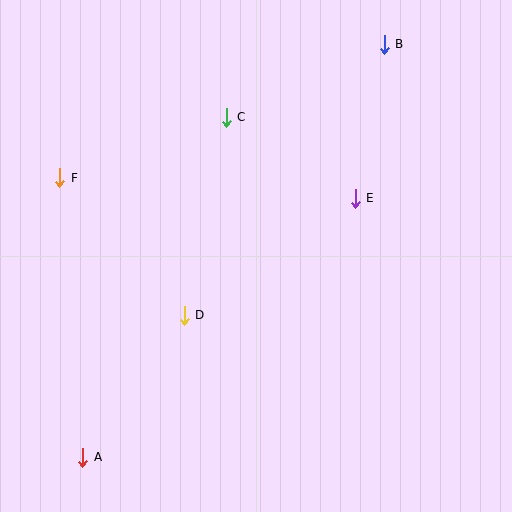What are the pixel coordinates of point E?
Point E is at (355, 198).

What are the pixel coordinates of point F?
Point F is at (60, 178).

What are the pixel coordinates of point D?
Point D is at (184, 315).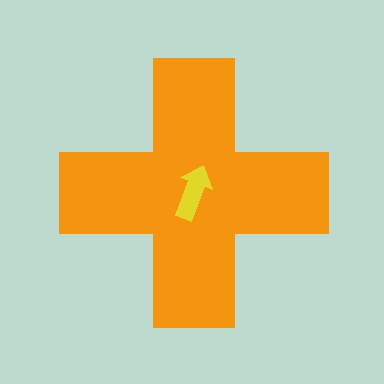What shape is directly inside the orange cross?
The yellow arrow.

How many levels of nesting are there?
2.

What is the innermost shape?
The yellow arrow.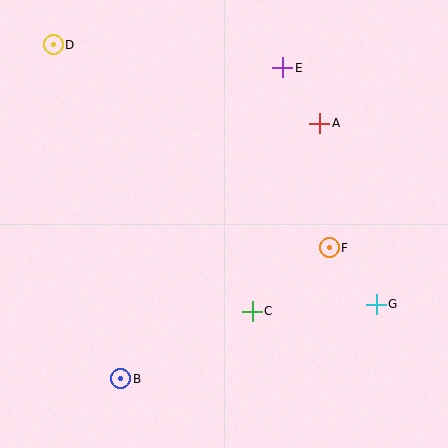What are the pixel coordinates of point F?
Point F is at (329, 248).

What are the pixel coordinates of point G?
Point G is at (376, 304).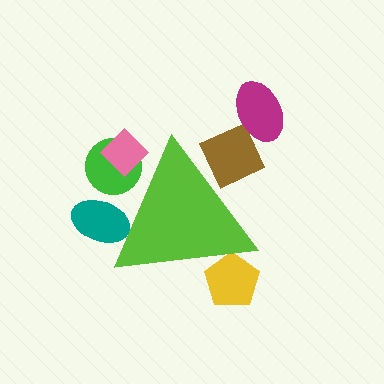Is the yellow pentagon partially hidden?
Yes, the yellow pentagon is partially hidden behind the lime triangle.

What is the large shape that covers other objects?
A lime triangle.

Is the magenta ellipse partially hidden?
No, the magenta ellipse is fully visible.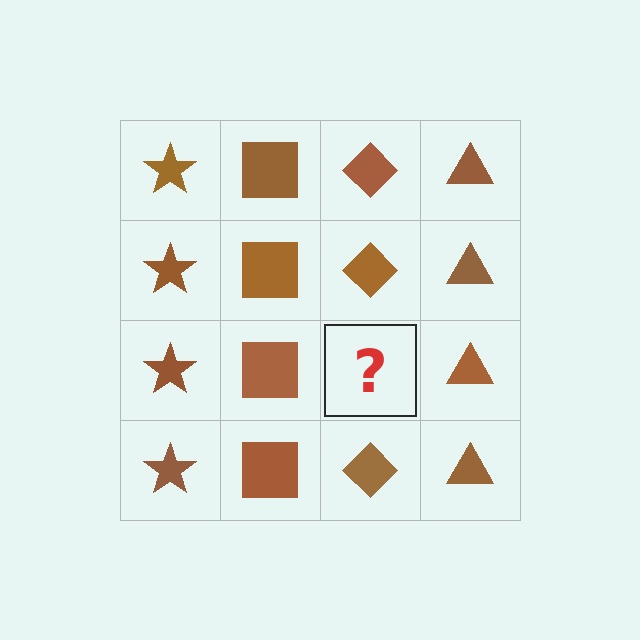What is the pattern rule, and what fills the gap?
The rule is that each column has a consistent shape. The gap should be filled with a brown diamond.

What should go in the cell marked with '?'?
The missing cell should contain a brown diamond.